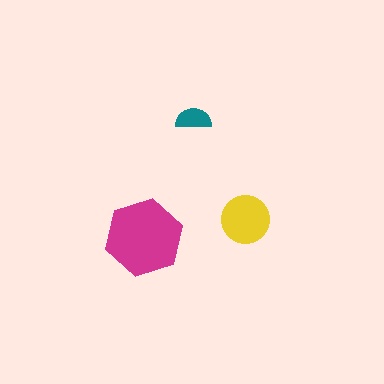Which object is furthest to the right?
The yellow circle is rightmost.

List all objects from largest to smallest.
The magenta hexagon, the yellow circle, the teal semicircle.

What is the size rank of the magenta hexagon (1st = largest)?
1st.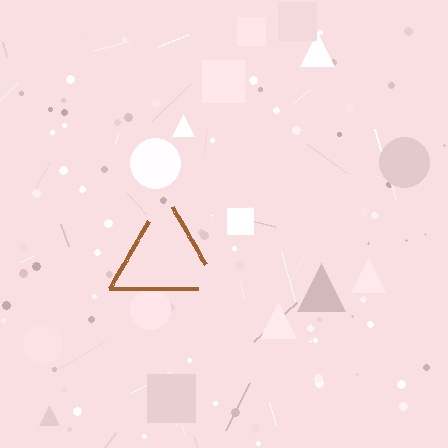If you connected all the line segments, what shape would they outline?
They would outline a triangle.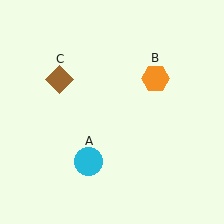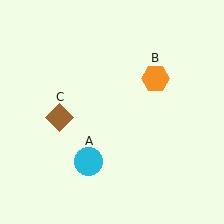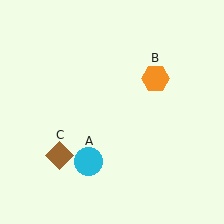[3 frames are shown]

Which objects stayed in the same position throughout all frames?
Cyan circle (object A) and orange hexagon (object B) remained stationary.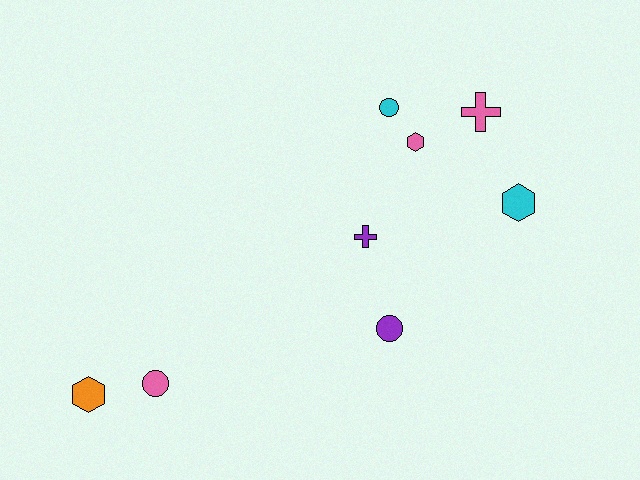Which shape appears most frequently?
Hexagon, with 3 objects.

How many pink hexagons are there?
There is 1 pink hexagon.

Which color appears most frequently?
Pink, with 3 objects.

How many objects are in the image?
There are 8 objects.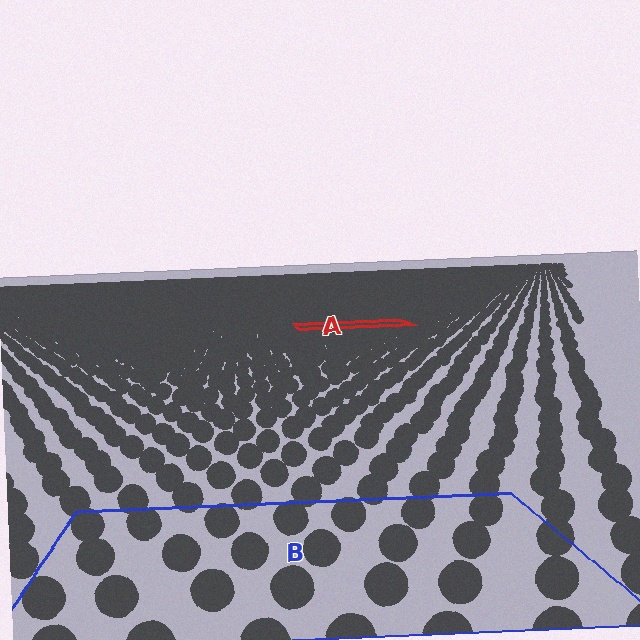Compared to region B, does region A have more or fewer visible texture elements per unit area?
Region A has more texture elements per unit area — they are packed more densely because it is farther away.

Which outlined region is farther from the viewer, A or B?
Region A is farther from the viewer — the texture elements inside it appear smaller and more densely packed.